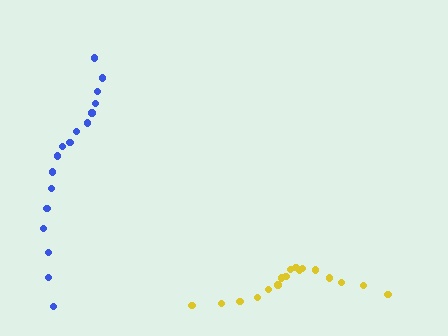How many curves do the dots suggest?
There are 2 distinct paths.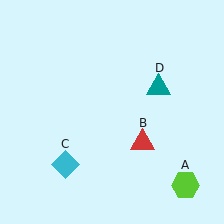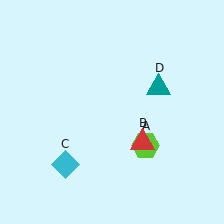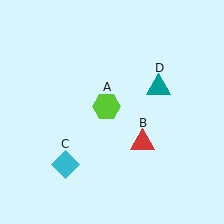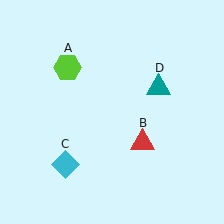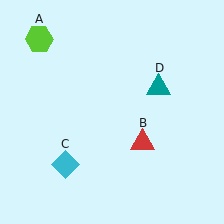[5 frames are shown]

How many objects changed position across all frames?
1 object changed position: lime hexagon (object A).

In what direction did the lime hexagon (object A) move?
The lime hexagon (object A) moved up and to the left.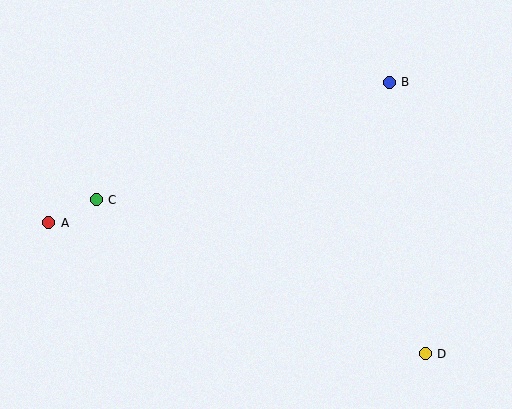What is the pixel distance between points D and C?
The distance between D and C is 363 pixels.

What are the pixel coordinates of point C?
Point C is at (96, 200).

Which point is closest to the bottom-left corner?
Point A is closest to the bottom-left corner.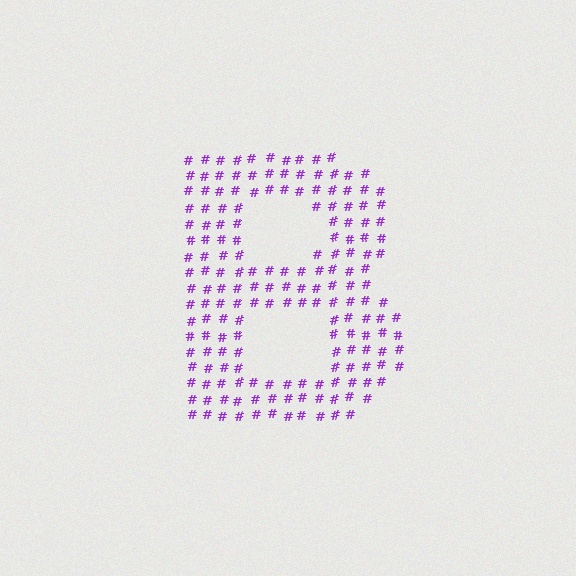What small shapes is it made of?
It is made of small hash symbols.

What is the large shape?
The large shape is the letter B.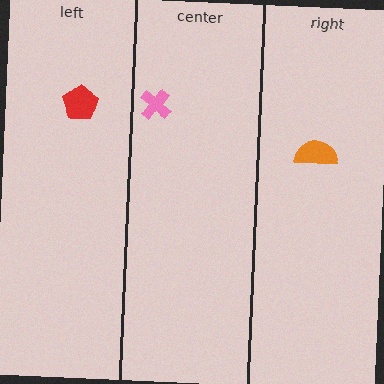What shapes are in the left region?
The red pentagon.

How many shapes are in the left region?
1.